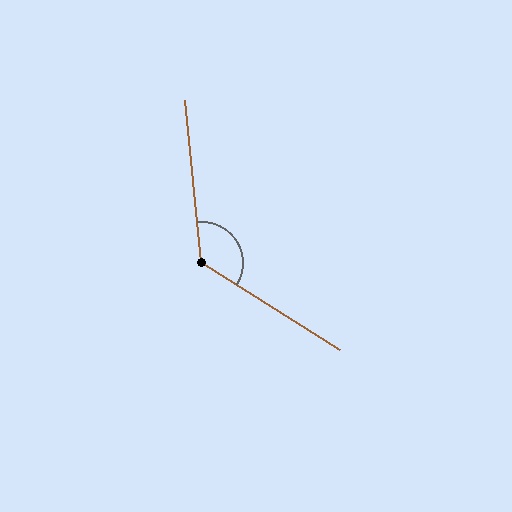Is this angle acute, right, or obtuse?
It is obtuse.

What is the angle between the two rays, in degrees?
Approximately 128 degrees.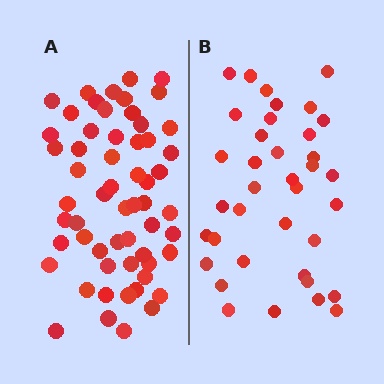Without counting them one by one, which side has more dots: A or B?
Region A (the left region) has more dots.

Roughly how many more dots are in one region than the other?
Region A has approximately 20 more dots than region B.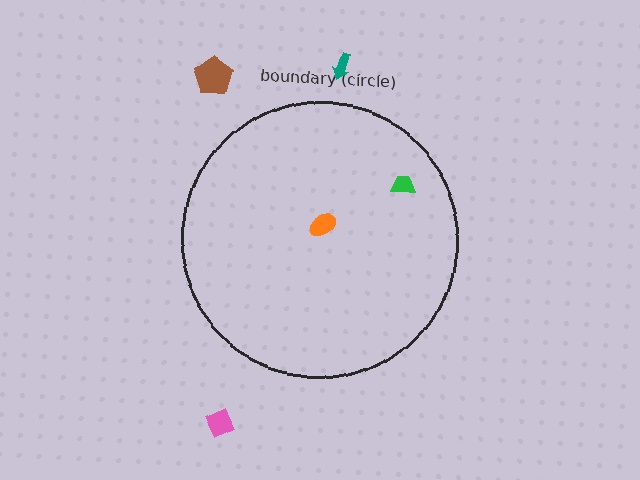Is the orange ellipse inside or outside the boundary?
Inside.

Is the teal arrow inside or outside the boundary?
Outside.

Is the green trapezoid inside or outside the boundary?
Inside.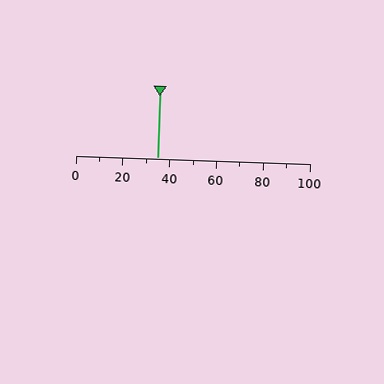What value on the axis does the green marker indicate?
The marker indicates approximately 35.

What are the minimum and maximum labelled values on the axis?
The axis runs from 0 to 100.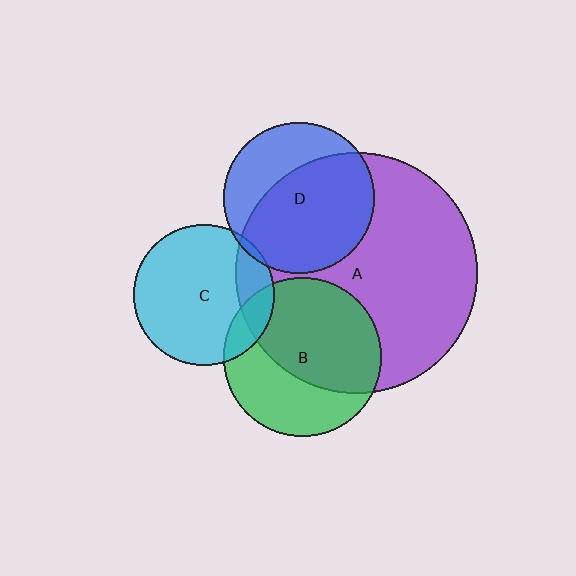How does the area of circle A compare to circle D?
Approximately 2.6 times.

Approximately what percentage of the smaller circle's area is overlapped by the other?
Approximately 15%.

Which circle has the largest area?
Circle A (purple).